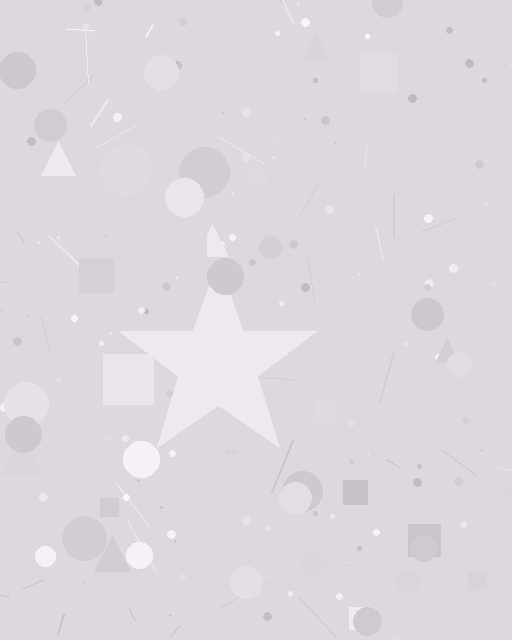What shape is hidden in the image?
A star is hidden in the image.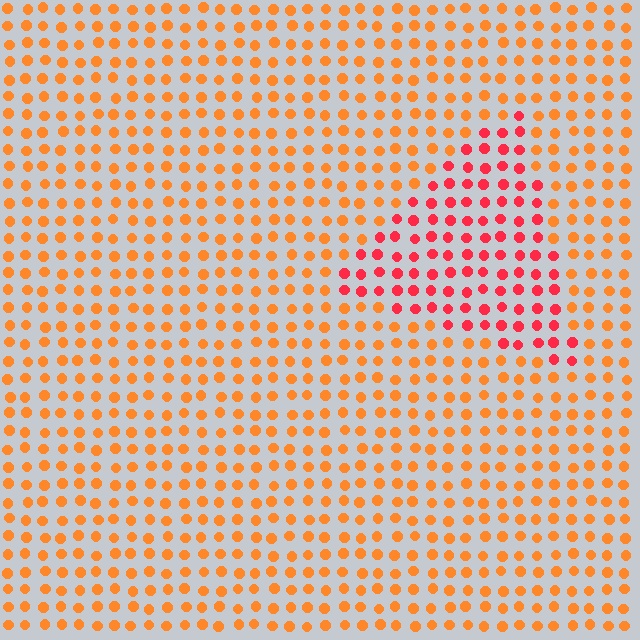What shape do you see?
I see a triangle.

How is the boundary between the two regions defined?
The boundary is defined purely by a slight shift in hue (about 35 degrees). Spacing, size, and orientation are identical on both sides.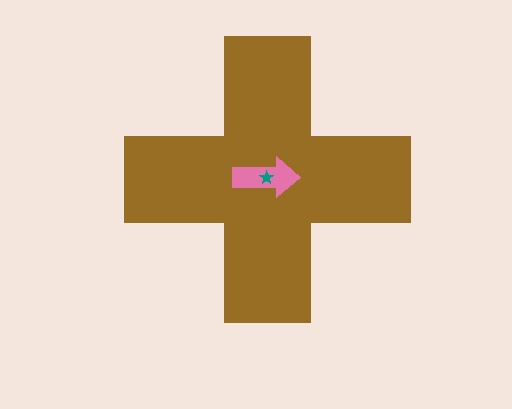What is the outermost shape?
The brown cross.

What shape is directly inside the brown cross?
The pink arrow.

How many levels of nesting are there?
3.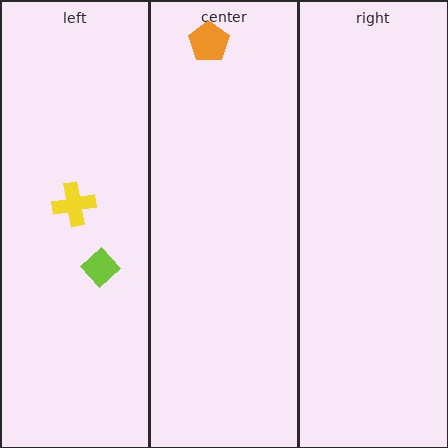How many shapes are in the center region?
1.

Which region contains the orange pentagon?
The center region.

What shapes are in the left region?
The lime diamond, the yellow cross.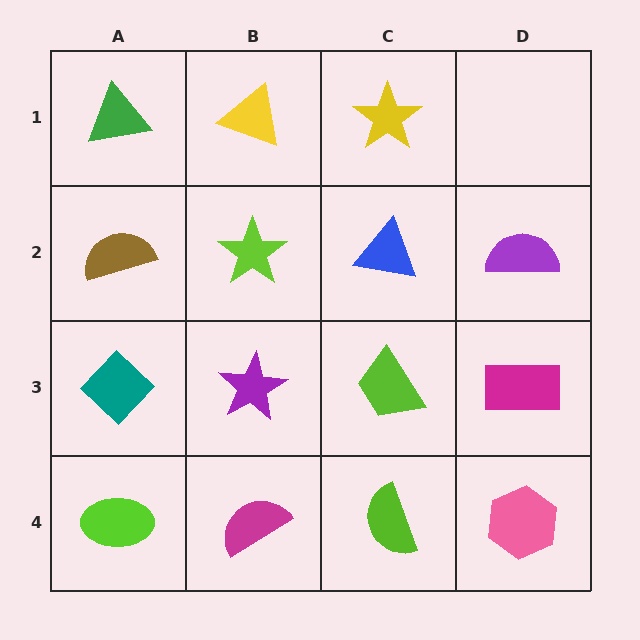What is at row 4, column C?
A lime semicircle.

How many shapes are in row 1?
3 shapes.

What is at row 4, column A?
A lime ellipse.